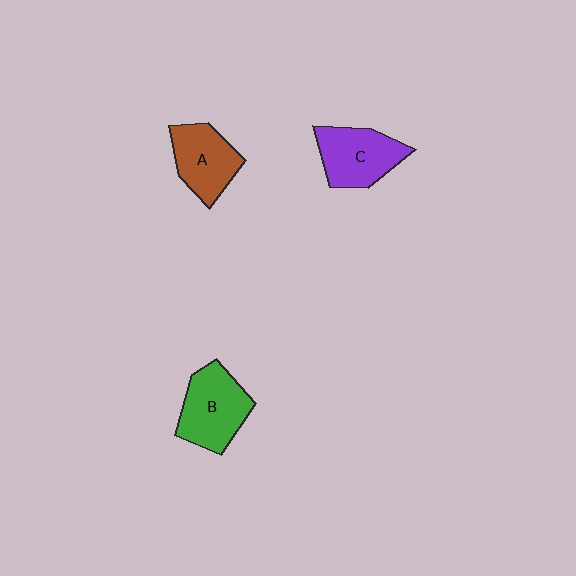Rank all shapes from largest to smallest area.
From largest to smallest: B (green), C (purple), A (brown).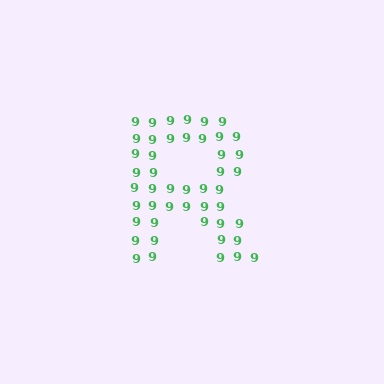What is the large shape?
The large shape is the letter R.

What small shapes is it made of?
It is made of small digit 9's.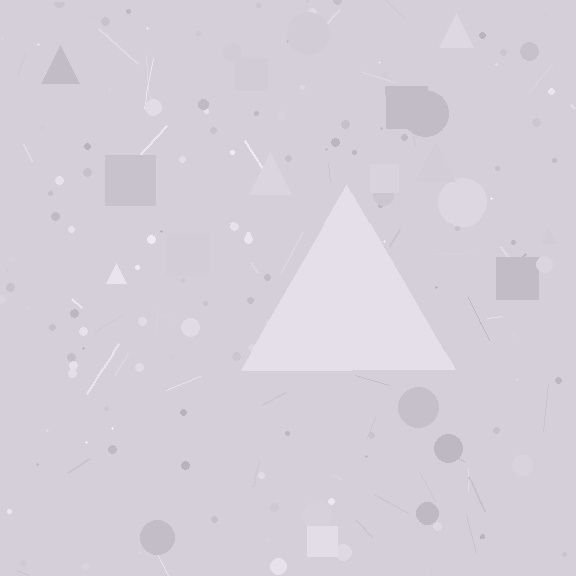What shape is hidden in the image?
A triangle is hidden in the image.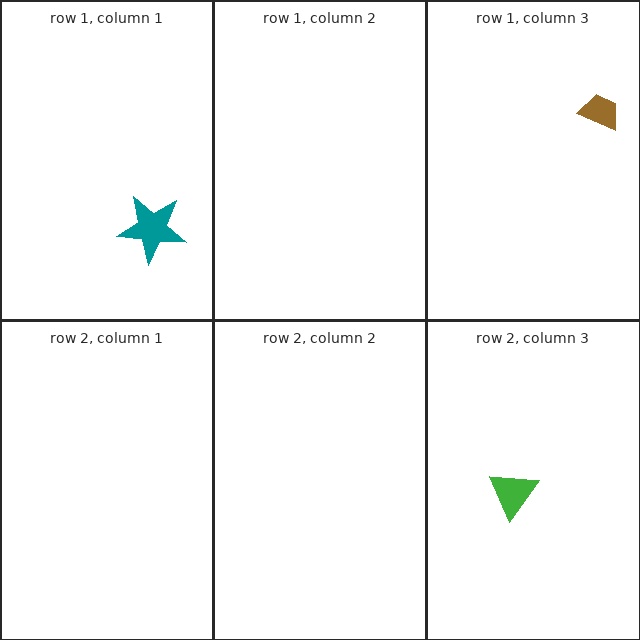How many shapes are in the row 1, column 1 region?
1.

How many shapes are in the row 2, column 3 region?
1.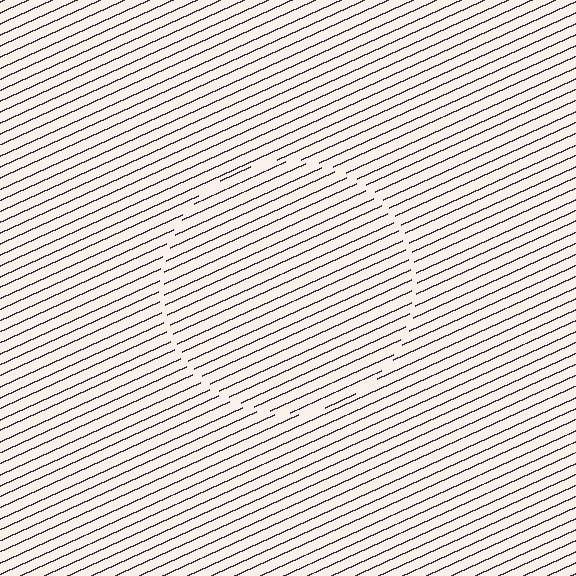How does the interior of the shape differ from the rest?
The interior of the shape contains the same grating, shifted by half a period — the contour is defined by the phase discontinuity where line-ends from the inner and outer gratings abut.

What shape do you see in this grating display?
An illusory circle. The interior of the shape contains the same grating, shifted by half a period — the contour is defined by the phase discontinuity where line-ends from the inner and outer gratings abut.